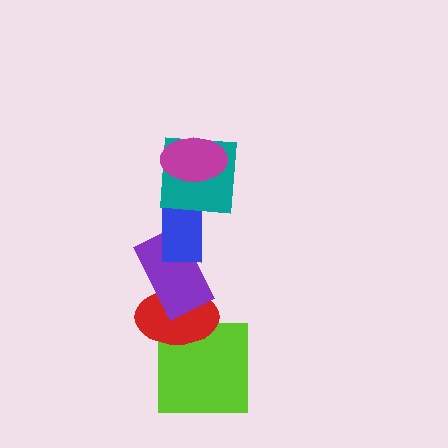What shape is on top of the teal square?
The magenta ellipse is on top of the teal square.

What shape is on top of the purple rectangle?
The blue rectangle is on top of the purple rectangle.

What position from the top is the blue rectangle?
The blue rectangle is 3rd from the top.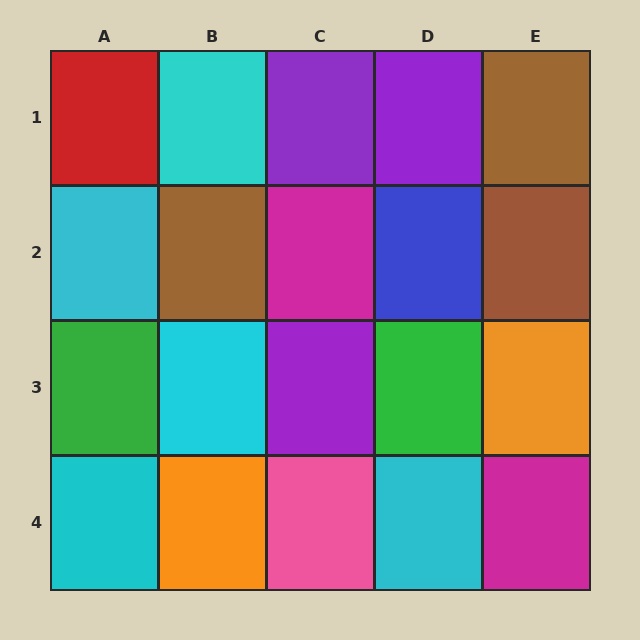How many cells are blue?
1 cell is blue.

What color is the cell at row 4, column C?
Pink.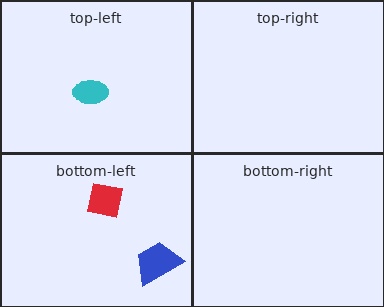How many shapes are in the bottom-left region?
2.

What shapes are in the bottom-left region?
The blue trapezoid, the red square.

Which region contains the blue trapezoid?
The bottom-left region.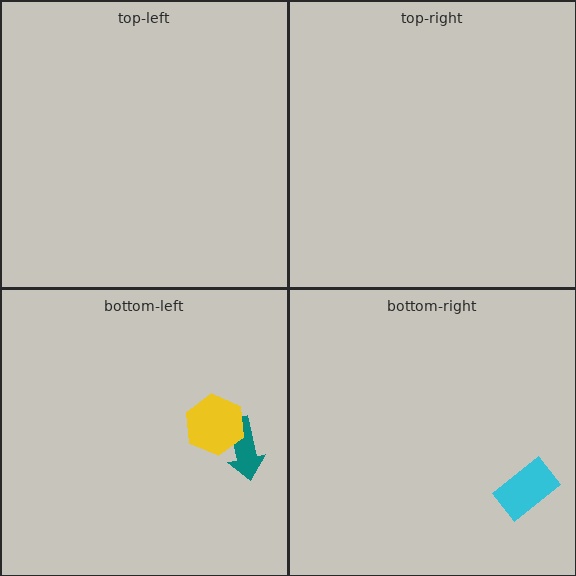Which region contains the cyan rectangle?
The bottom-right region.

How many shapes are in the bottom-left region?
2.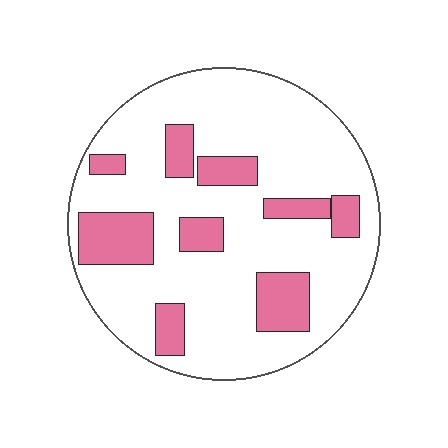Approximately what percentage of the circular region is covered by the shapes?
Approximately 20%.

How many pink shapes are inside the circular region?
9.